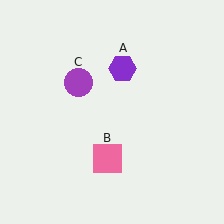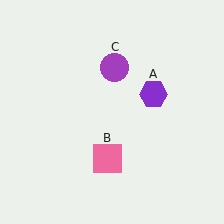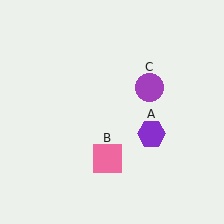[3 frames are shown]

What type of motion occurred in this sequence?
The purple hexagon (object A), purple circle (object C) rotated clockwise around the center of the scene.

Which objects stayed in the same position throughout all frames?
Pink square (object B) remained stationary.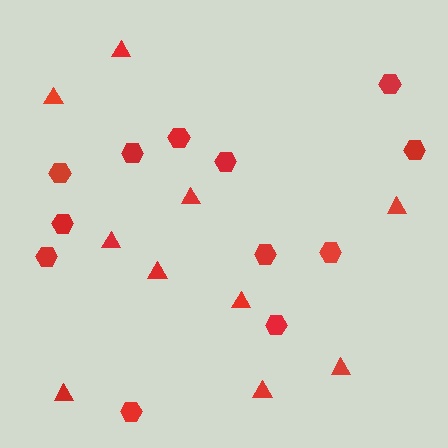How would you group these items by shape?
There are 2 groups: one group of triangles (10) and one group of hexagons (12).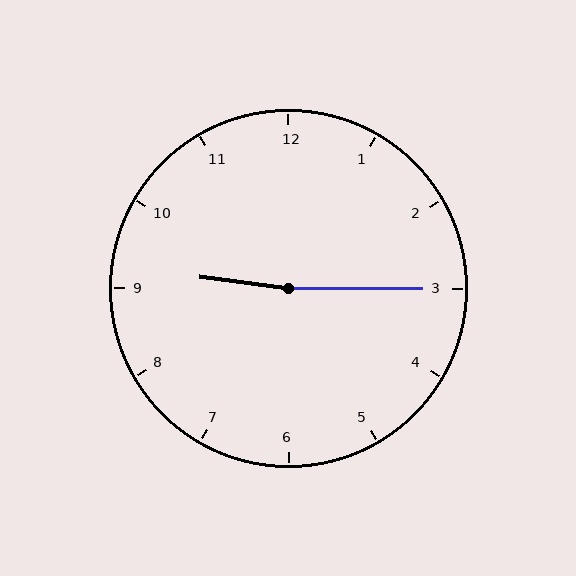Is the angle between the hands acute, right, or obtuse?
It is obtuse.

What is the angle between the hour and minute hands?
Approximately 172 degrees.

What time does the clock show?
9:15.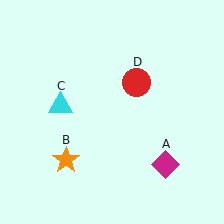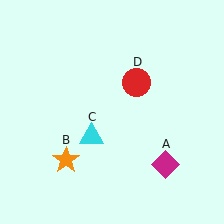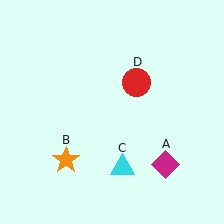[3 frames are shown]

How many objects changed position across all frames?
1 object changed position: cyan triangle (object C).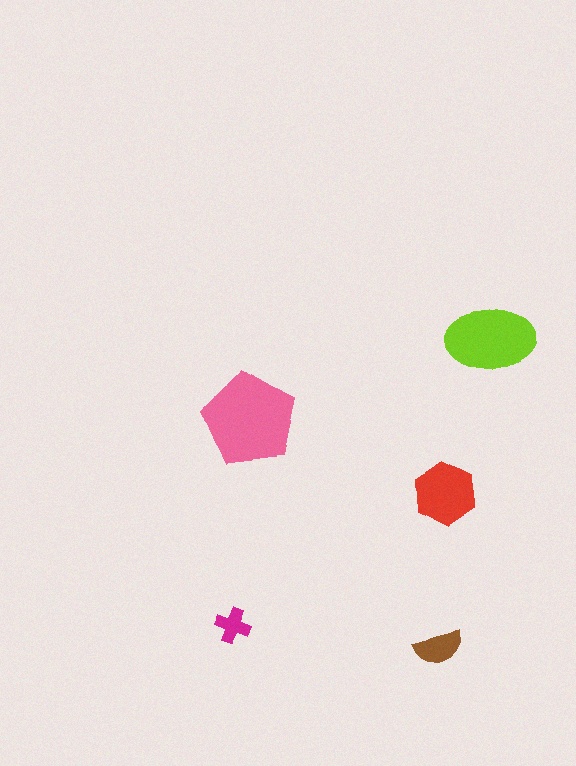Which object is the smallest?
The magenta cross.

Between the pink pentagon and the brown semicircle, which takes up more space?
The pink pentagon.